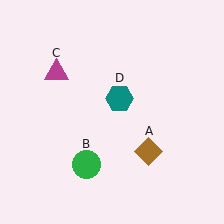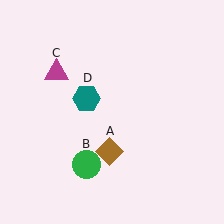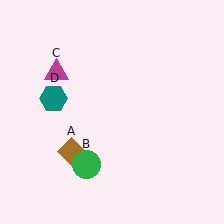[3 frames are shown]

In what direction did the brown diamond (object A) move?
The brown diamond (object A) moved left.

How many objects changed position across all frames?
2 objects changed position: brown diamond (object A), teal hexagon (object D).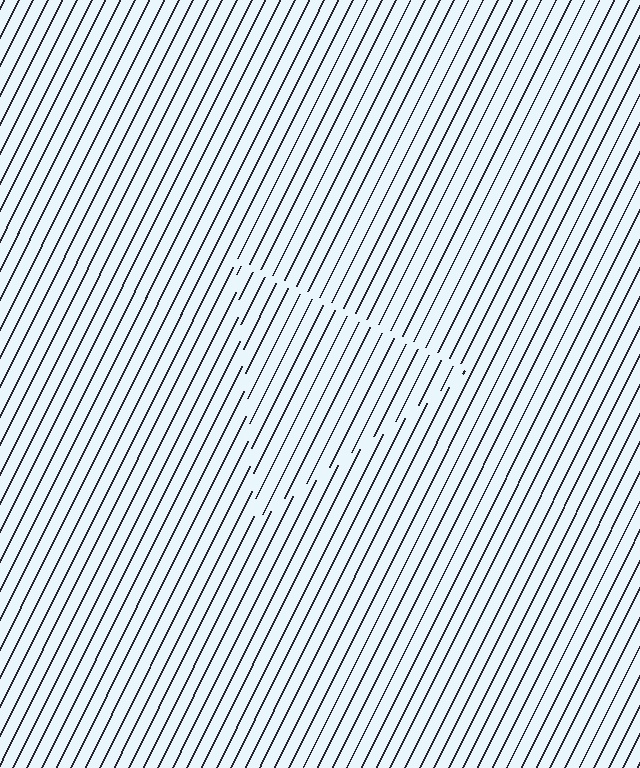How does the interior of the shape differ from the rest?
The interior of the shape contains the same grating, shifted by half a period — the contour is defined by the phase discontinuity where line-ends from the inner and outer gratings abut.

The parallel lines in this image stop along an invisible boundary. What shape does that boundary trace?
An illusory triangle. The interior of the shape contains the same grating, shifted by half a period — the contour is defined by the phase discontinuity where line-ends from the inner and outer gratings abut.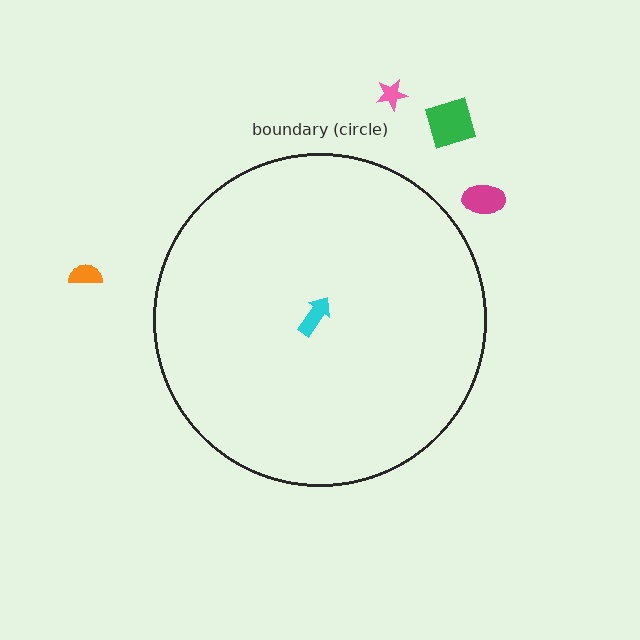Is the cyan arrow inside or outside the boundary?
Inside.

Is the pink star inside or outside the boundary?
Outside.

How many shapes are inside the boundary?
1 inside, 4 outside.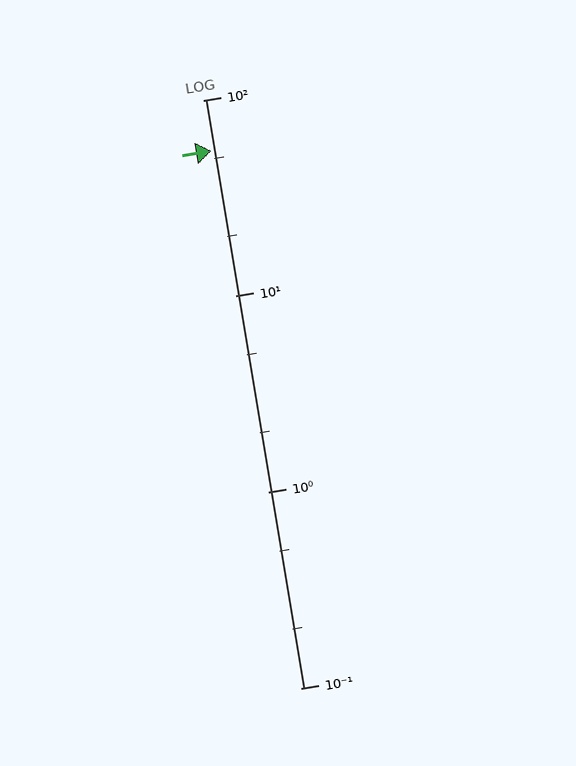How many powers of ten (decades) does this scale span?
The scale spans 3 decades, from 0.1 to 100.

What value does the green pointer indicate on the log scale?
The pointer indicates approximately 55.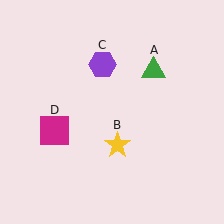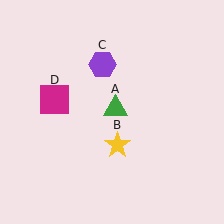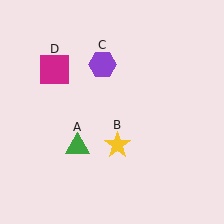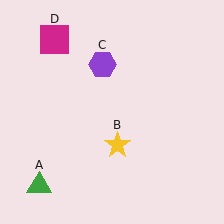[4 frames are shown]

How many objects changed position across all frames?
2 objects changed position: green triangle (object A), magenta square (object D).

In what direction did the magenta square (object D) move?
The magenta square (object D) moved up.